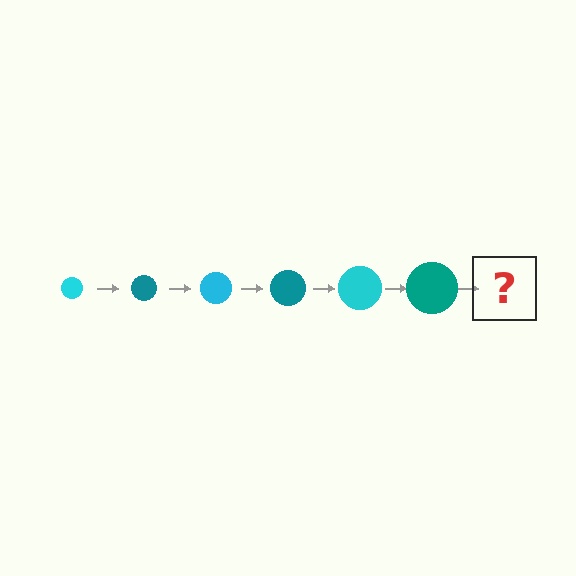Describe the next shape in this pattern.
It should be a cyan circle, larger than the previous one.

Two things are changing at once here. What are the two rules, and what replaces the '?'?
The two rules are that the circle grows larger each step and the color cycles through cyan and teal. The '?' should be a cyan circle, larger than the previous one.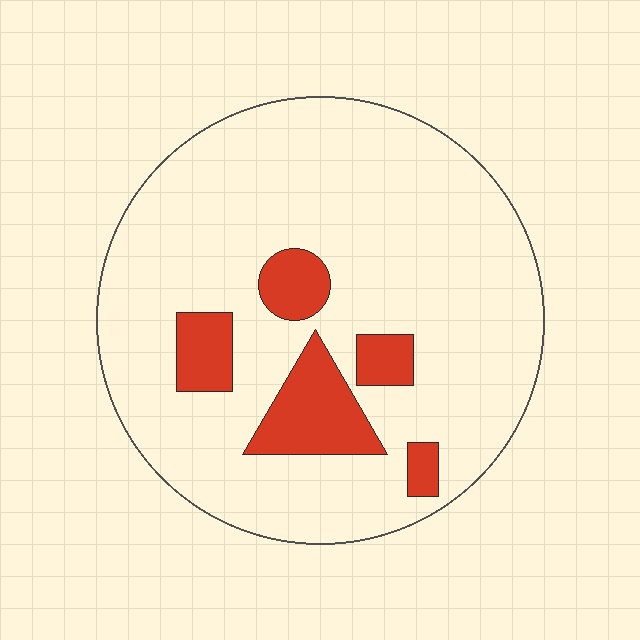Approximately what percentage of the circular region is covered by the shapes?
Approximately 15%.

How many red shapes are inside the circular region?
5.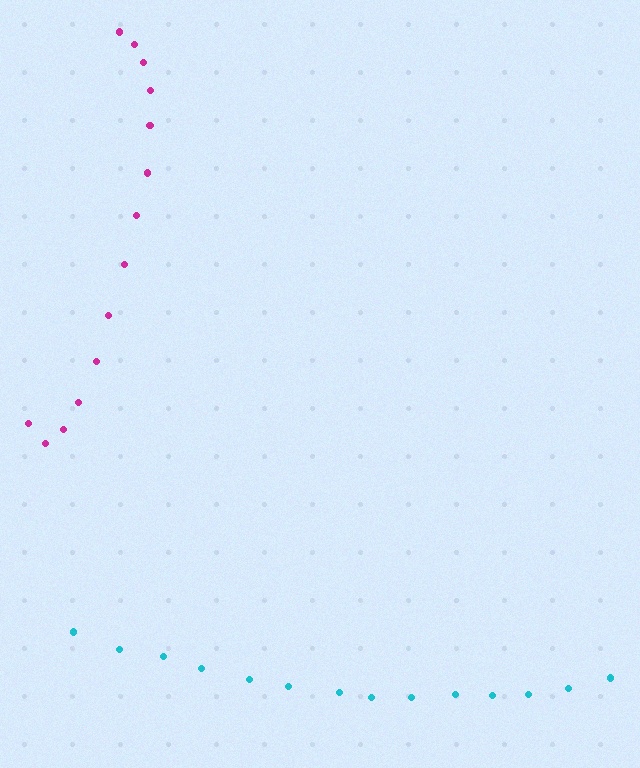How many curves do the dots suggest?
There are 2 distinct paths.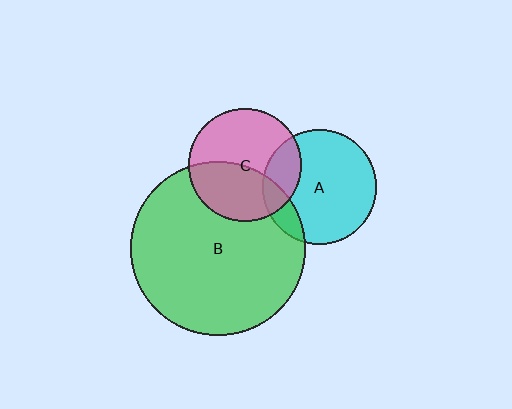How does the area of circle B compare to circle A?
Approximately 2.3 times.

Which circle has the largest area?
Circle B (green).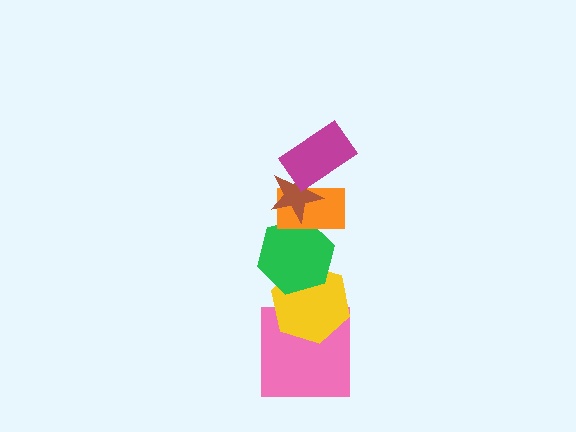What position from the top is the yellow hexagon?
The yellow hexagon is 5th from the top.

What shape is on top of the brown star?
The magenta rectangle is on top of the brown star.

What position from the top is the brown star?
The brown star is 2nd from the top.